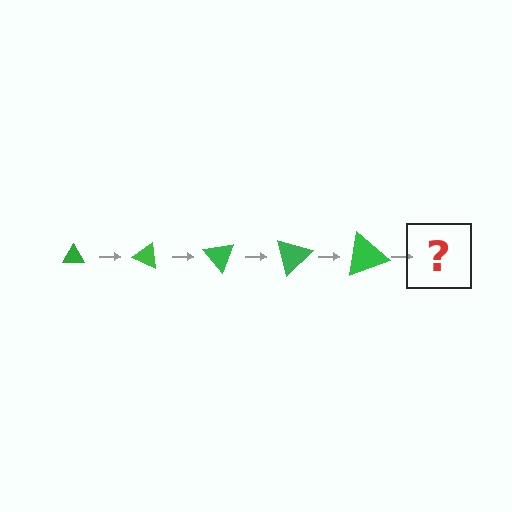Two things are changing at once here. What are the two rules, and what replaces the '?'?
The two rules are that the triangle grows larger each step and it rotates 25 degrees each step. The '?' should be a triangle, larger than the previous one and rotated 125 degrees from the start.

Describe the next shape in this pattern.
It should be a triangle, larger than the previous one and rotated 125 degrees from the start.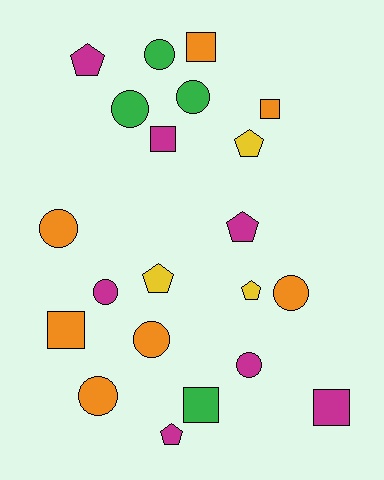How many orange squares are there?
There are 3 orange squares.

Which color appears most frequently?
Magenta, with 7 objects.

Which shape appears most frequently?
Circle, with 9 objects.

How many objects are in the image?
There are 21 objects.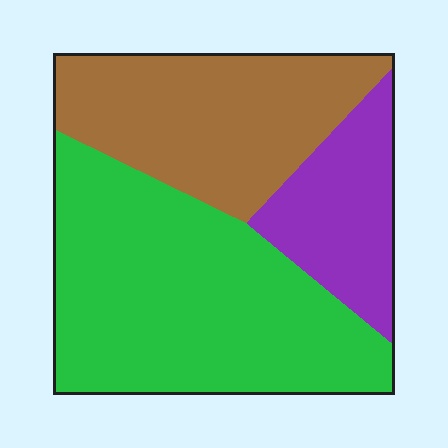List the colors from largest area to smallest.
From largest to smallest: green, brown, purple.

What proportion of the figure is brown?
Brown takes up about one third (1/3) of the figure.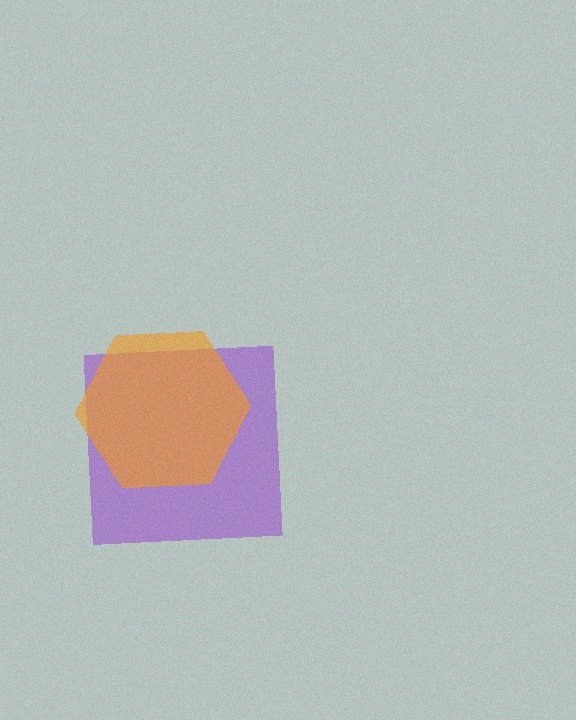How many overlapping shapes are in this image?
There are 2 overlapping shapes in the image.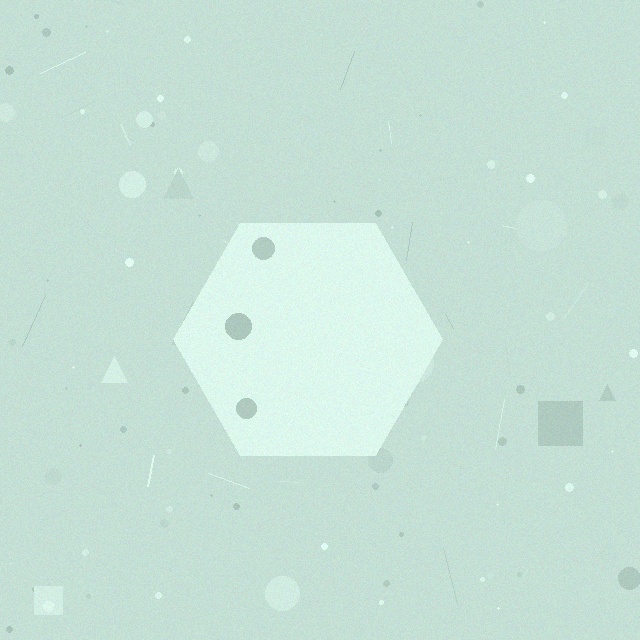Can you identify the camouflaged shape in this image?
The camouflaged shape is a hexagon.